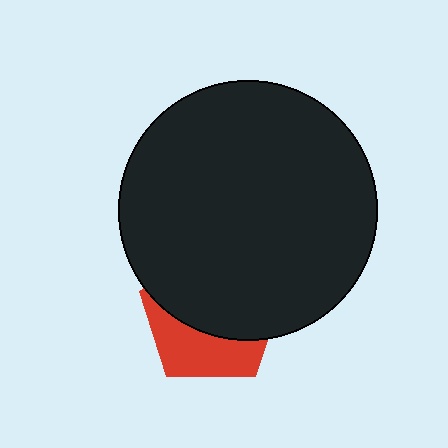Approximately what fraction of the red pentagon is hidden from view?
Roughly 63% of the red pentagon is hidden behind the black circle.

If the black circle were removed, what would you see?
You would see the complete red pentagon.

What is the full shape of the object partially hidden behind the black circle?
The partially hidden object is a red pentagon.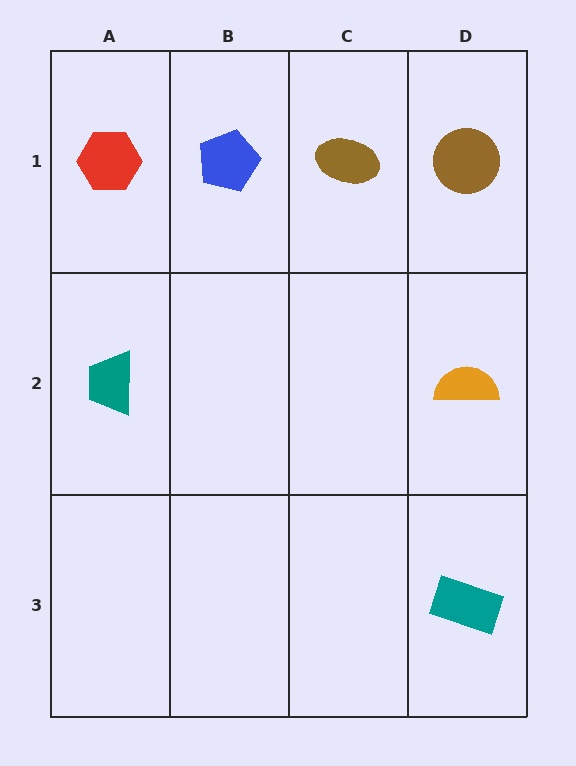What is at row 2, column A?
A teal trapezoid.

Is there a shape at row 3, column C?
No, that cell is empty.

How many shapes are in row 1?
4 shapes.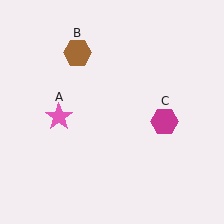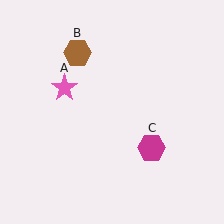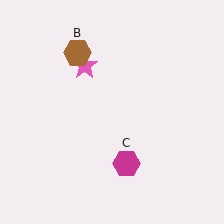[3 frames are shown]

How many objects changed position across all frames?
2 objects changed position: pink star (object A), magenta hexagon (object C).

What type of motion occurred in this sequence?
The pink star (object A), magenta hexagon (object C) rotated clockwise around the center of the scene.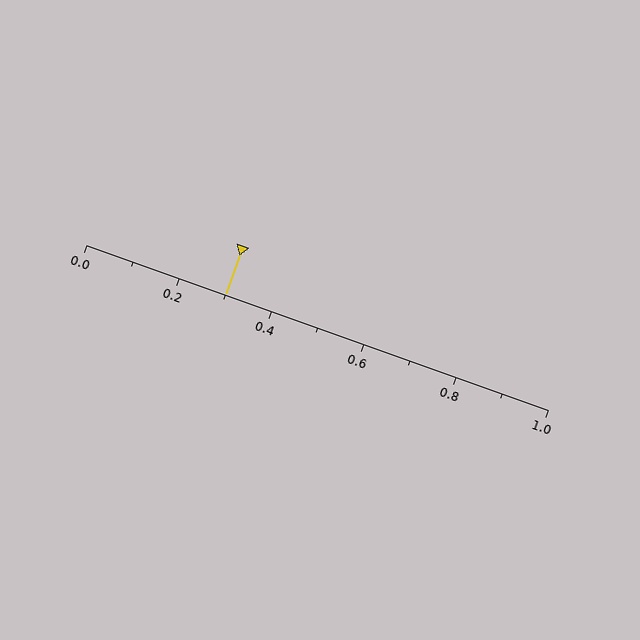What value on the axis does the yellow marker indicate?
The marker indicates approximately 0.3.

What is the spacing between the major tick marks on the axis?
The major ticks are spaced 0.2 apart.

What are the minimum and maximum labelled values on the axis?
The axis runs from 0.0 to 1.0.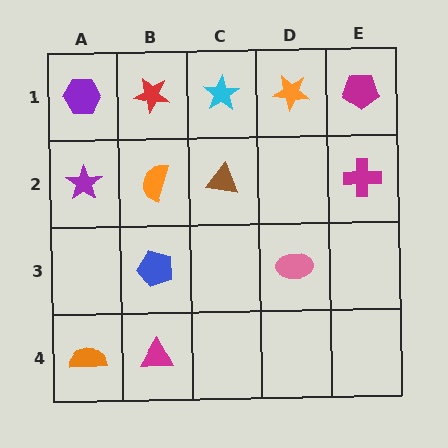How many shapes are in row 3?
2 shapes.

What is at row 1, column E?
A magenta pentagon.